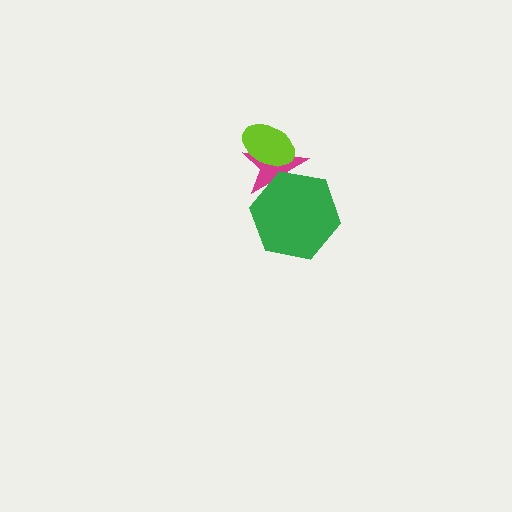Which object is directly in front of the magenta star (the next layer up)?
The green hexagon is directly in front of the magenta star.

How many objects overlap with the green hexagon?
1 object overlaps with the green hexagon.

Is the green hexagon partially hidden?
No, no other shape covers it.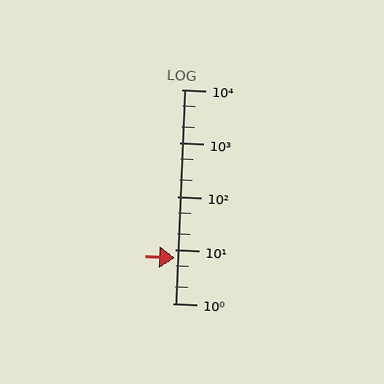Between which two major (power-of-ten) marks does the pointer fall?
The pointer is between 1 and 10.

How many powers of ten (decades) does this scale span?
The scale spans 4 decades, from 1 to 10000.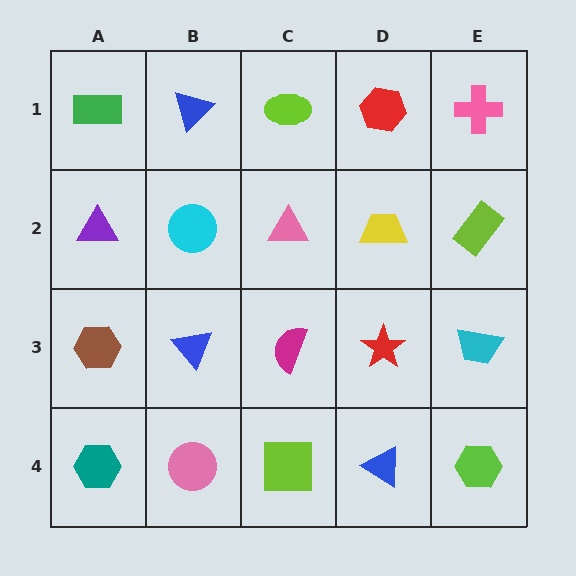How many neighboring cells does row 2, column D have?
4.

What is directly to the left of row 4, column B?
A teal hexagon.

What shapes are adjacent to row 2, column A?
A green rectangle (row 1, column A), a brown hexagon (row 3, column A), a cyan circle (row 2, column B).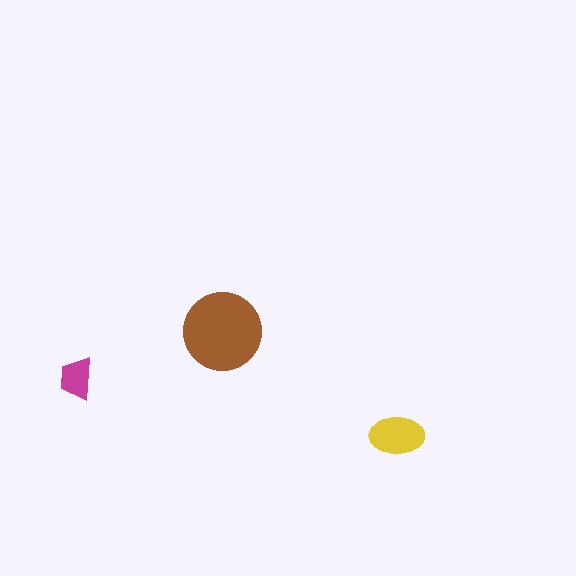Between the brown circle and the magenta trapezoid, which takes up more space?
The brown circle.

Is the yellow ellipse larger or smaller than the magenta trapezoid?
Larger.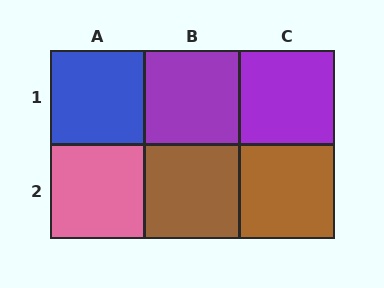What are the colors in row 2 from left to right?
Pink, brown, brown.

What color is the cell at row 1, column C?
Purple.